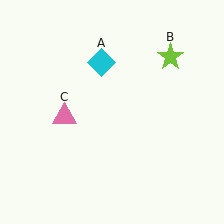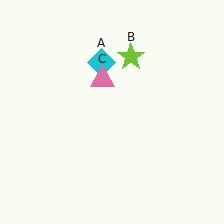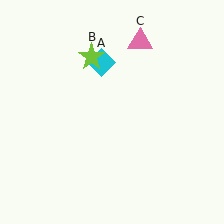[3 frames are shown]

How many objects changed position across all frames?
2 objects changed position: lime star (object B), pink triangle (object C).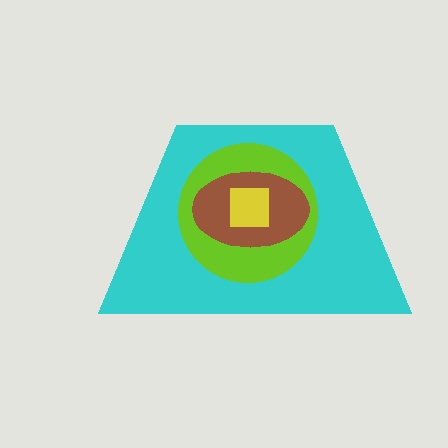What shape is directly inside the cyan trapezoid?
The lime circle.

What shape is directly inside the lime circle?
The brown ellipse.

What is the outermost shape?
The cyan trapezoid.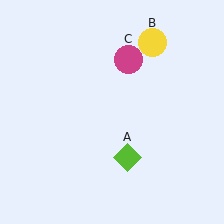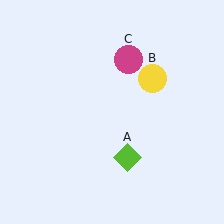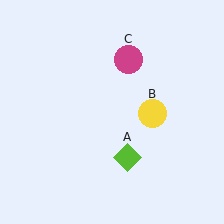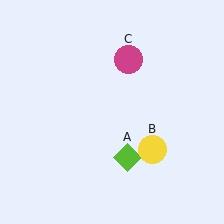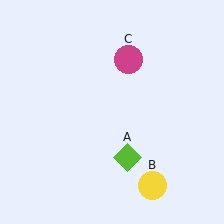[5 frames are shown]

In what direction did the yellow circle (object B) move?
The yellow circle (object B) moved down.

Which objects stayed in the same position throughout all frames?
Lime diamond (object A) and magenta circle (object C) remained stationary.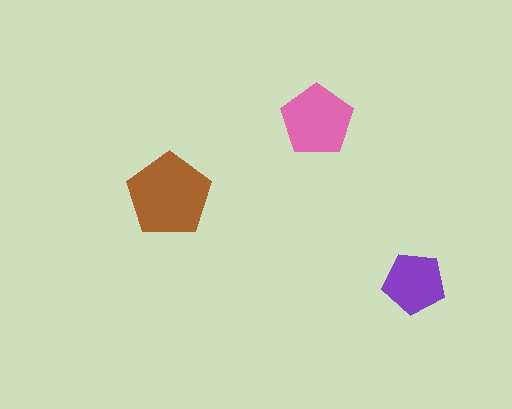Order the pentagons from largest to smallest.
the brown one, the pink one, the purple one.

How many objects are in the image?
There are 3 objects in the image.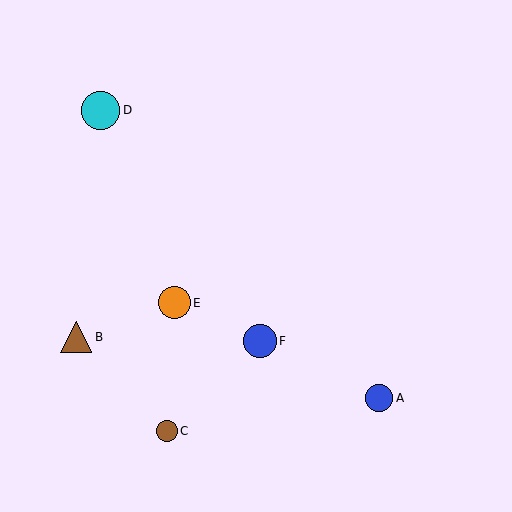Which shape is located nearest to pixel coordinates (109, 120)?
The cyan circle (labeled D) at (101, 110) is nearest to that location.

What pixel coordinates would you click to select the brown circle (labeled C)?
Click at (167, 431) to select the brown circle C.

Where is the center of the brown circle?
The center of the brown circle is at (167, 431).